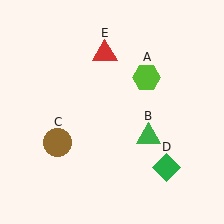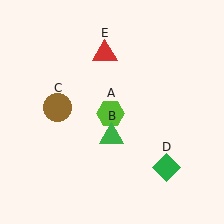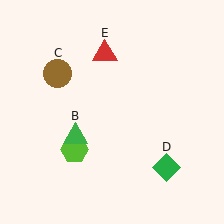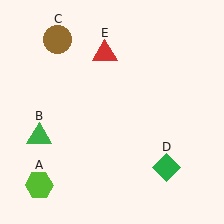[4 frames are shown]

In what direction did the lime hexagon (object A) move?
The lime hexagon (object A) moved down and to the left.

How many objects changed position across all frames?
3 objects changed position: lime hexagon (object A), green triangle (object B), brown circle (object C).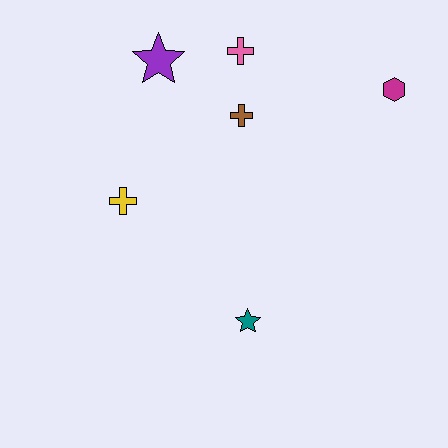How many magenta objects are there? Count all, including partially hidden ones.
There is 1 magenta object.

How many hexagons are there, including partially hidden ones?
There is 1 hexagon.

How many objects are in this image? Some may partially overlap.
There are 6 objects.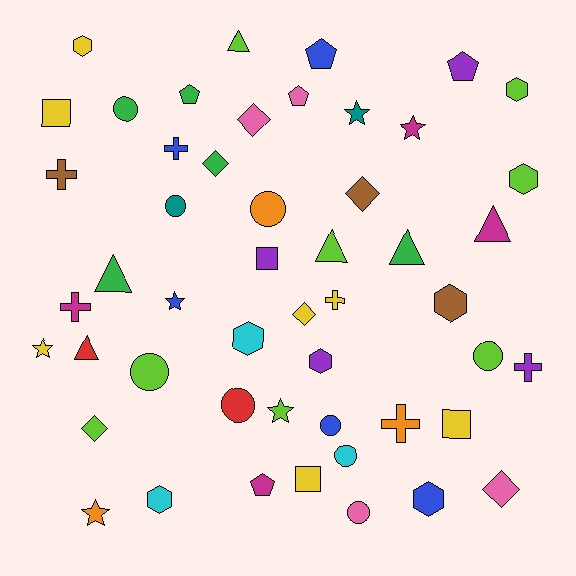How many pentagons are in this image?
There are 5 pentagons.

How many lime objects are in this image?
There are 8 lime objects.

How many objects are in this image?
There are 50 objects.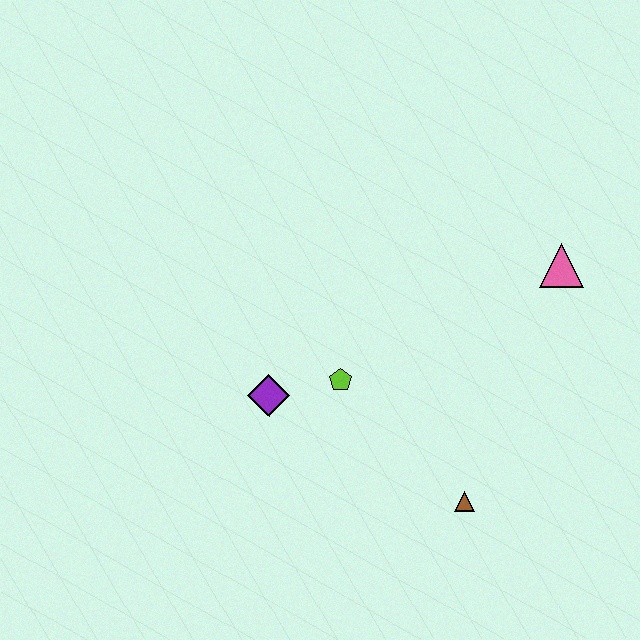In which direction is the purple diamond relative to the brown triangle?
The purple diamond is to the left of the brown triangle.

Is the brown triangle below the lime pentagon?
Yes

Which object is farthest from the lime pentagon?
The pink triangle is farthest from the lime pentagon.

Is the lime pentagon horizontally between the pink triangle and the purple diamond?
Yes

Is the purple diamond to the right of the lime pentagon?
No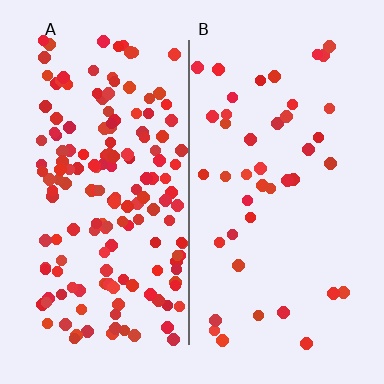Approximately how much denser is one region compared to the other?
Approximately 3.9× — region A over region B.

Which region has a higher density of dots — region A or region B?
A (the left).